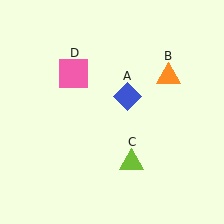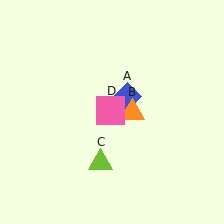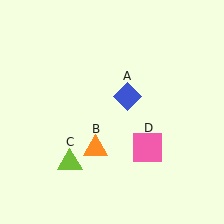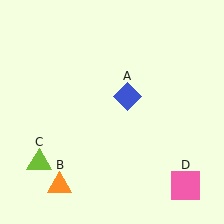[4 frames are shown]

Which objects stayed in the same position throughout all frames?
Blue diamond (object A) remained stationary.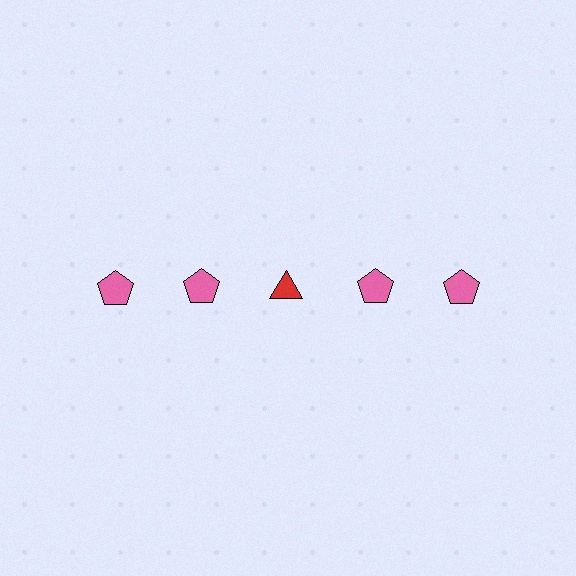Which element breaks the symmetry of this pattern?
The red triangle in the top row, center column breaks the symmetry. All other shapes are pink pentagons.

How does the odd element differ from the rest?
It differs in both color (red instead of pink) and shape (triangle instead of pentagon).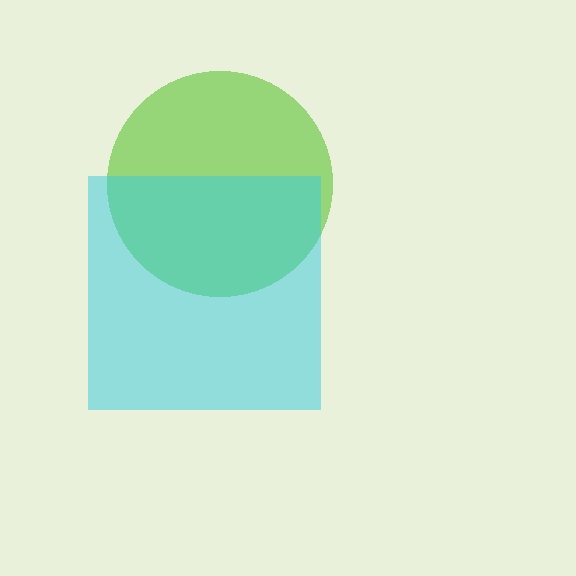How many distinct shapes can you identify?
There are 2 distinct shapes: a lime circle, a cyan square.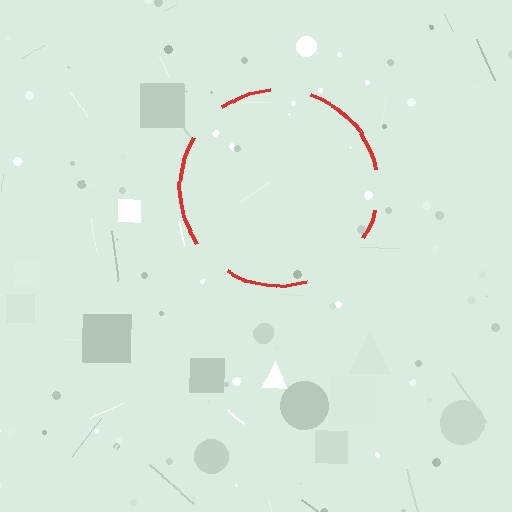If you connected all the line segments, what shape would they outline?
They would outline a circle.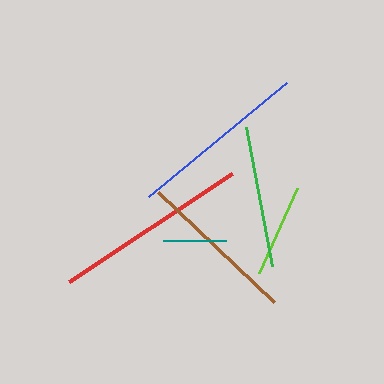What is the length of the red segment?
The red segment is approximately 195 pixels long.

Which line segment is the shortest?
The teal line is the shortest at approximately 63 pixels.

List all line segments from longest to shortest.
From longest to shortest: red, blue, brown, green, lime, teal.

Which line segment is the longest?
The red line is the longest at approximately 195 pixels.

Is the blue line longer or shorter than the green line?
The blue line is longer than the green line.